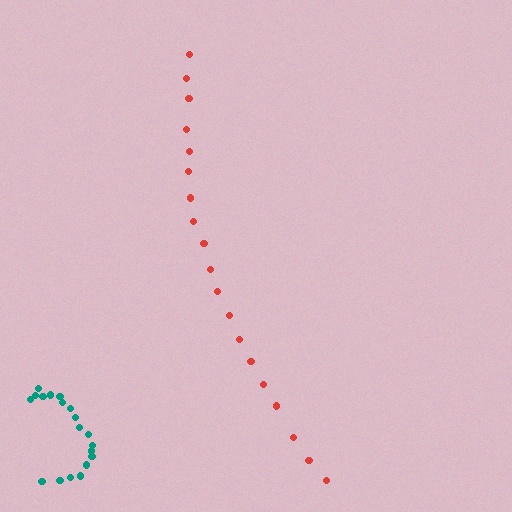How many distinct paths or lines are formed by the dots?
There are 2 distinct paths.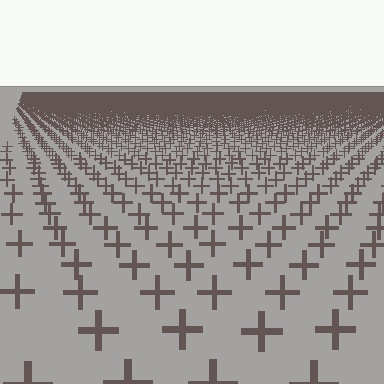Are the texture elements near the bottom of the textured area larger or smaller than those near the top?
Larger. Near the bottom, elements are closer to the viewer and appear at a bigger on-screen size.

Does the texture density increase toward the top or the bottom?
Density increases toward the top.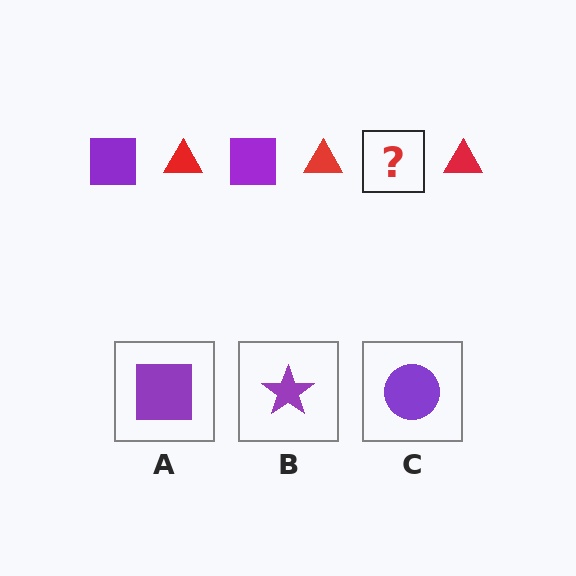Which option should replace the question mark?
Option A.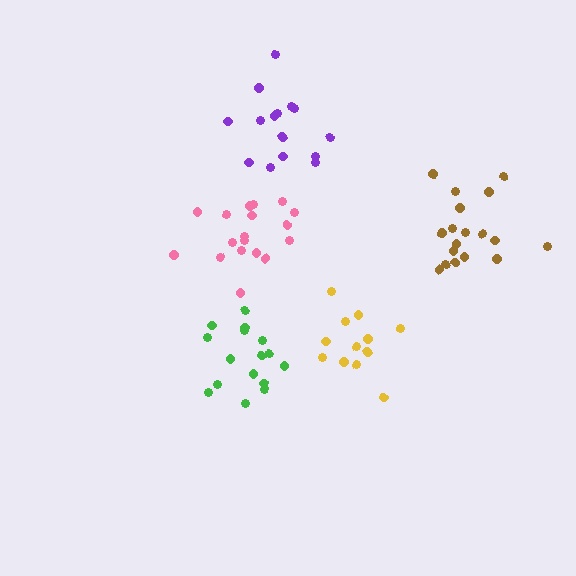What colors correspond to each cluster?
The clusters are colored: pink, green, purple, yellow, brown.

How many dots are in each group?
Group 1: 18 dots, Group 2: 16 dots, Group 3: 15 dots, Group 4: 12 dots, Group 5: 18 dots (79 total).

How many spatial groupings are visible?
There are 5 spatial groupings.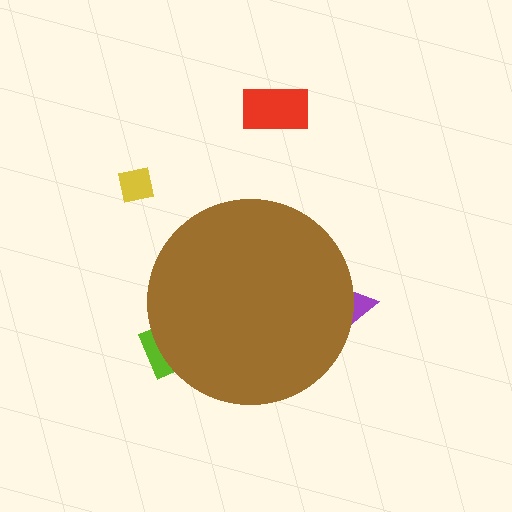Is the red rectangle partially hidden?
No, the red rectangle is fully visible.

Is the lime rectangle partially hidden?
Yes, the lime rectangle is partially hidden behind the brown circle.